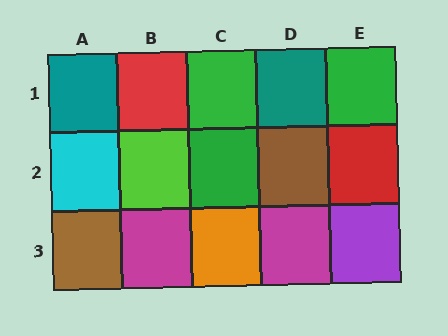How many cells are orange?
1 cell is orange.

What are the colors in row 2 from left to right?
Cyan, lime, green, brown, red.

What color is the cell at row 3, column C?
Orange.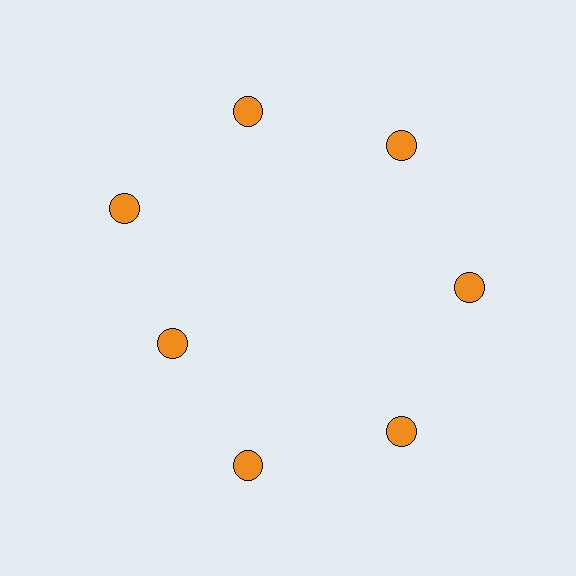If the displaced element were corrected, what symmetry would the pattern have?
It would have 7-fold rotational symmetry — the pattern would map onto itself every 51 degrees.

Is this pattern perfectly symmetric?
No. The 7 orange circles are arranged in a ring, but one element near the 8 o'clock position is pulled inward toward the center, breaking the 7-fold rotational symmetry.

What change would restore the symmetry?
The symmetry would be restored by moving it outward, back onto the ring so that all 7 circles sit at equal angles and equal distance from the center.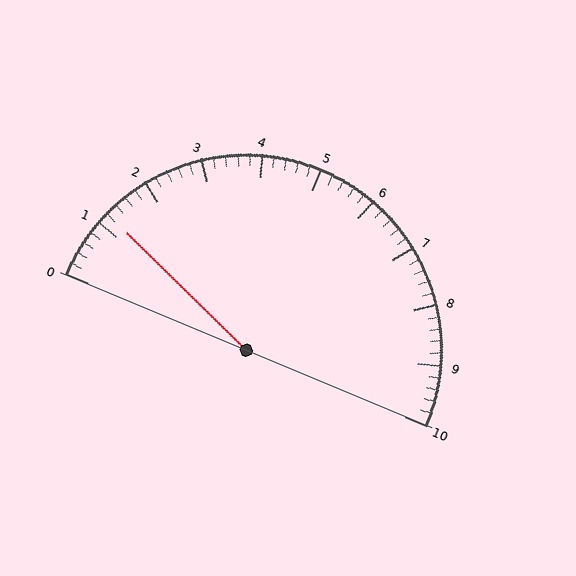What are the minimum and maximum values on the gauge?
The gauge ranges from 0 to 10.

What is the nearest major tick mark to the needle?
The nearest major tick mark is 1.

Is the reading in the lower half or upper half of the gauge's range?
The reading is in the lower half of the range (0 to 10).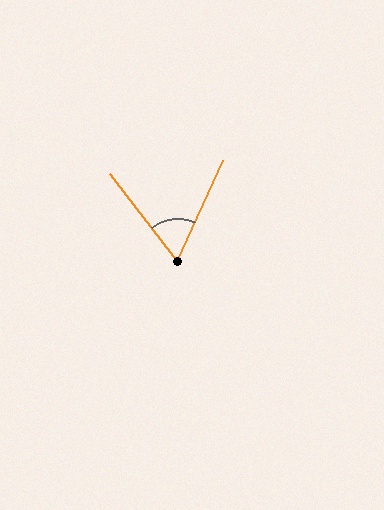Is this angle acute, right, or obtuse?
It is acute.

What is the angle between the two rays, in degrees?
Approximately 62 degrees.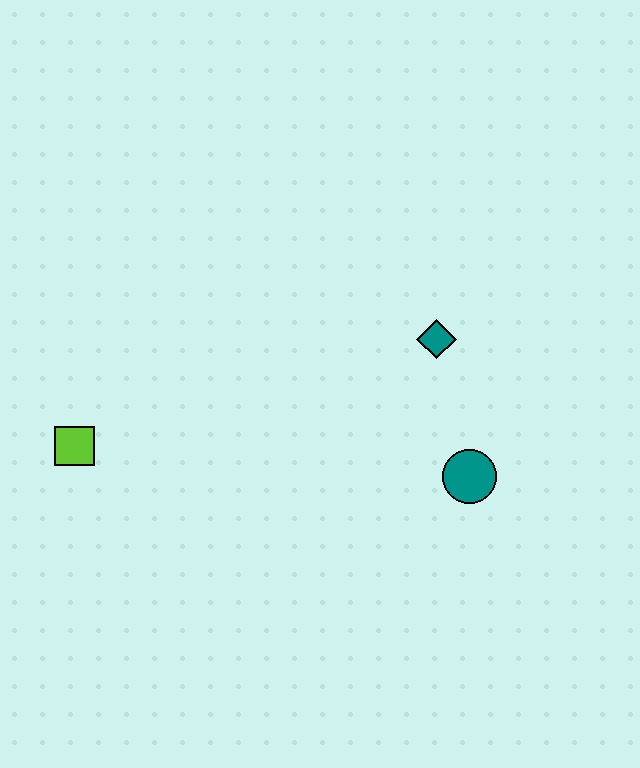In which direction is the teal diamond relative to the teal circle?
The teal diamond is above the teal circle.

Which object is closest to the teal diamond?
The teal circle is closest to the teal diamond.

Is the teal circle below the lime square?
Yes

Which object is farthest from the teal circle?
The lime square is farthest from the teal circle.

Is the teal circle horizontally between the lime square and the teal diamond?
No